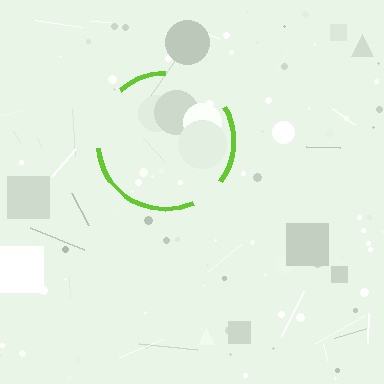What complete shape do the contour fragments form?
The contour fragments form a circle.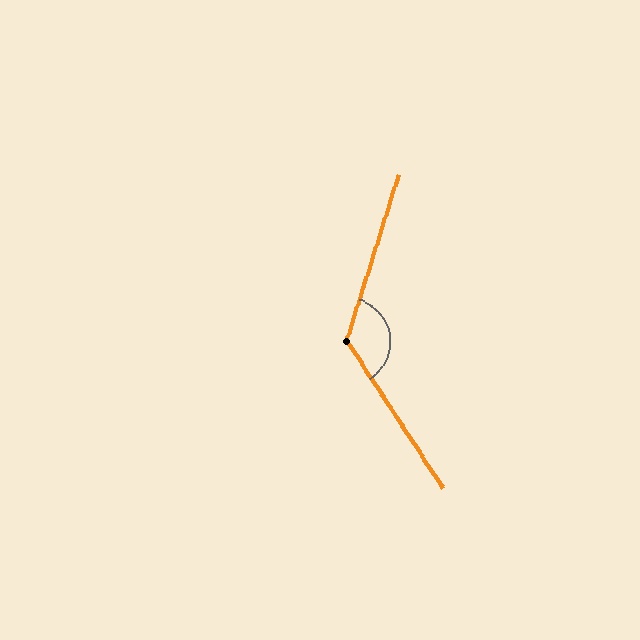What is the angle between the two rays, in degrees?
Approximately 129 degrees.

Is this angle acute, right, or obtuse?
It is obtuse.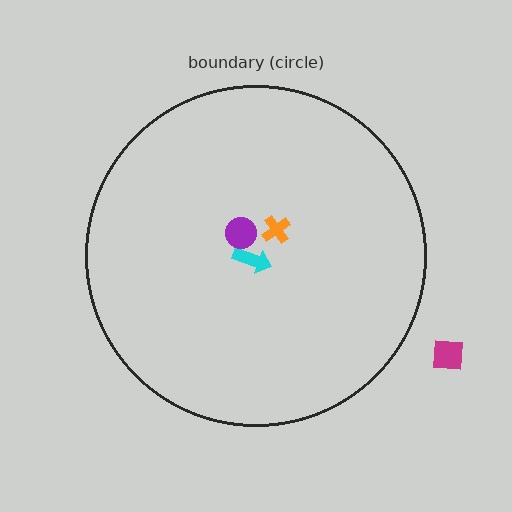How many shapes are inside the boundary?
3 inside, 1 outside.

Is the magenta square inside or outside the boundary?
Outside.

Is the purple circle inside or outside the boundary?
Inside.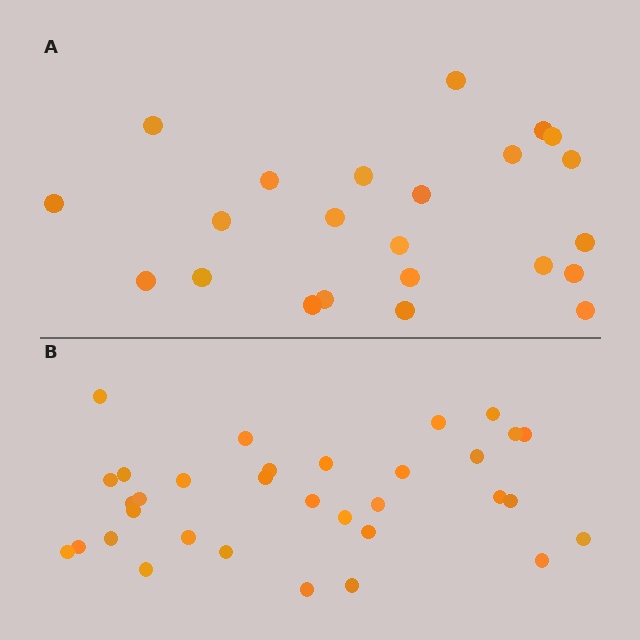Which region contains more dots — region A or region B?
Region B (the bottom region) has more dots.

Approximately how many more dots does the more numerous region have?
Region B has roughly 10 or so more dots than region A.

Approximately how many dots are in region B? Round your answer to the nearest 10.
About 30 dots. (The exact count is 33, which rounds to 30.)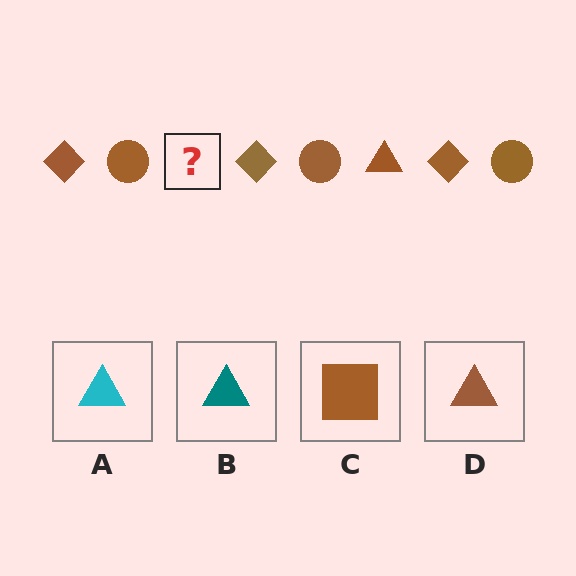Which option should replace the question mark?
Option D.